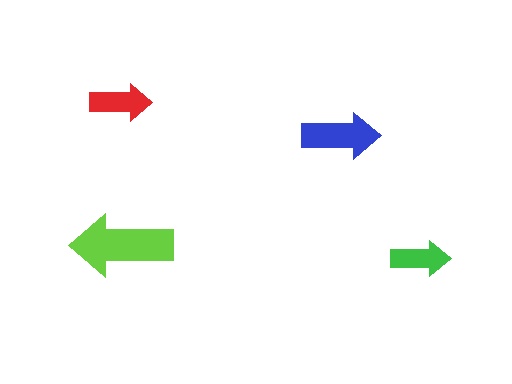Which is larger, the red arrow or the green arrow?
The red one.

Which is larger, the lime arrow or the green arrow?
The lime one.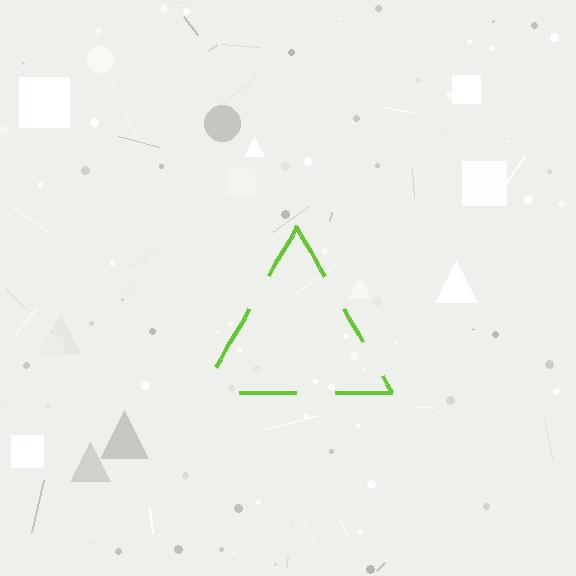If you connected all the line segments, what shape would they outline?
They would outline a triangle.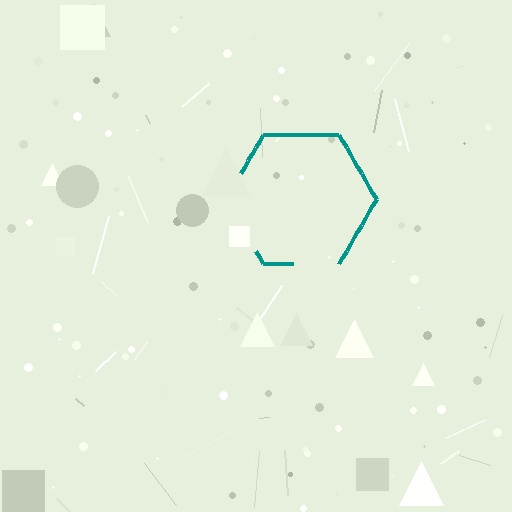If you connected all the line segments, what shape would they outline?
They would outline a hexagon.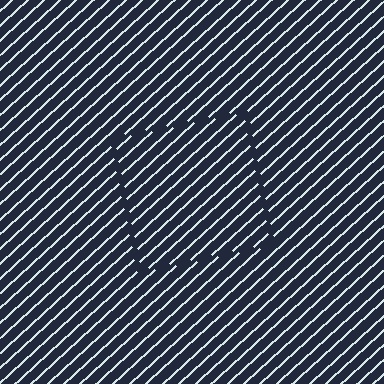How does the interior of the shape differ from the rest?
The interior of the shape contains the same grating, shifted by half a period — the contour is defined by the phase discontinuity where line-ends from the inner and outer gratings abut.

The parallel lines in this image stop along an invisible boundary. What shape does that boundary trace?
An illusory square. The interior of the shape contains the same grating, shifted by half a period — the contour is defined by the phase discontinuity where line-ends from the inner and outer gratings abut.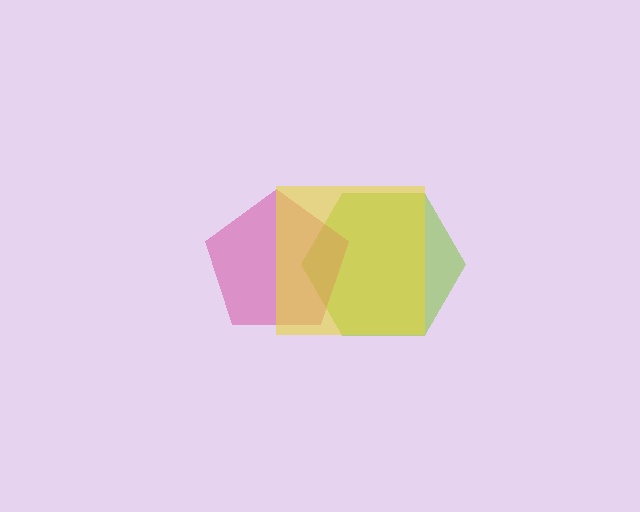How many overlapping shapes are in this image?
There are 3 overlapping shapes in the image.